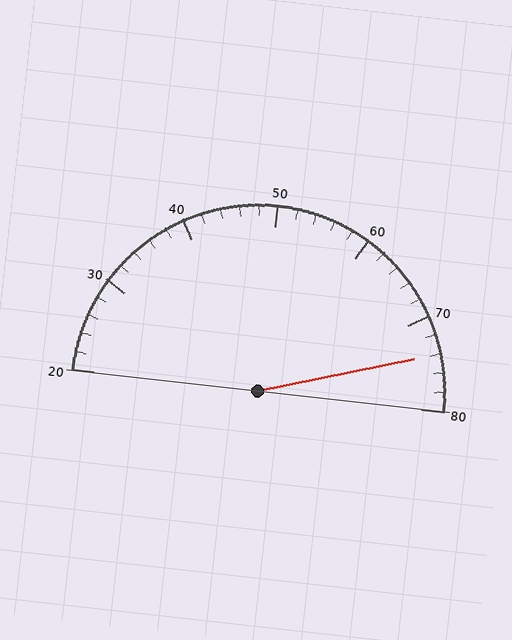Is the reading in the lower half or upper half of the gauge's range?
The reading is in the upper half of the range (20 to 80).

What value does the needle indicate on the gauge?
The needle indicates approximately 74.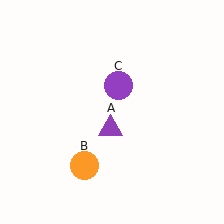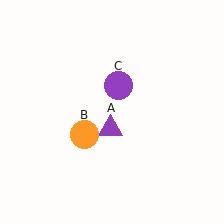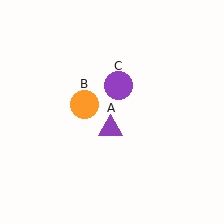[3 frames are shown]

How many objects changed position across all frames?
1 object changed position: orange circle (object B).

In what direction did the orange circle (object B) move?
The orange circle (object B) moved up.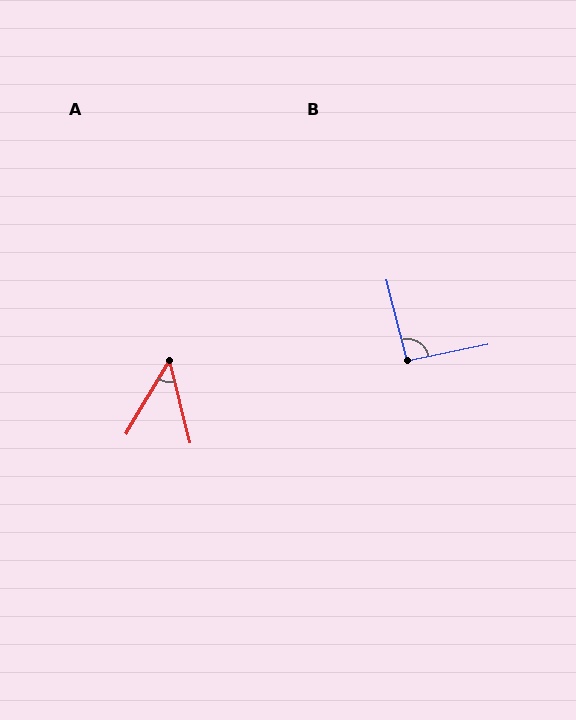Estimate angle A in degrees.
Approximately 45 degrees.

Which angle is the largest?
B, at approximately 93 degrees.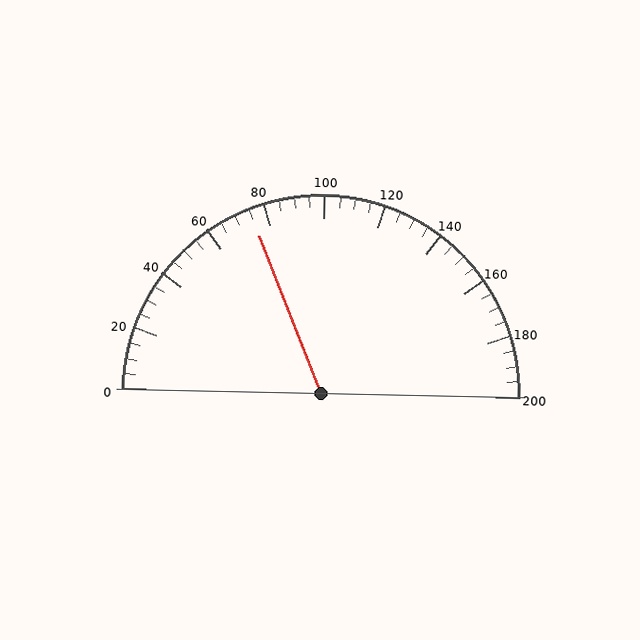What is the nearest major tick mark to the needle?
The nearest major tick mark is 80.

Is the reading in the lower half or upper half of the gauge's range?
The reading is in the lower half of the range (0 to 200).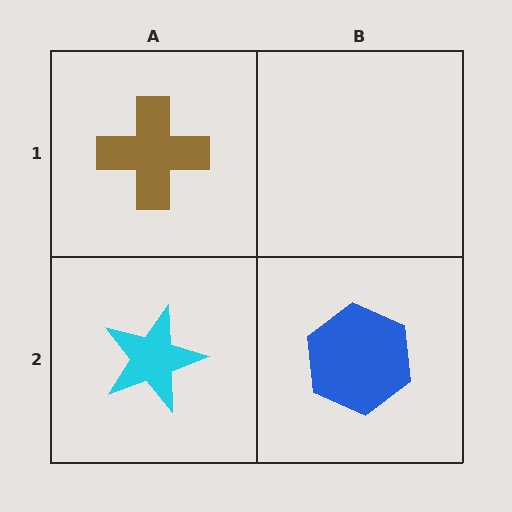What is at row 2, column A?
A cyan star.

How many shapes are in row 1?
1 shape.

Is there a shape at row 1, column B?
No, that cell is empty.